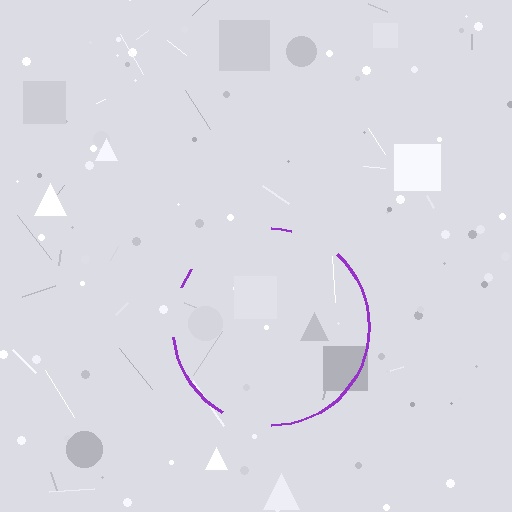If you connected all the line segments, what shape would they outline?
They would outline a circle.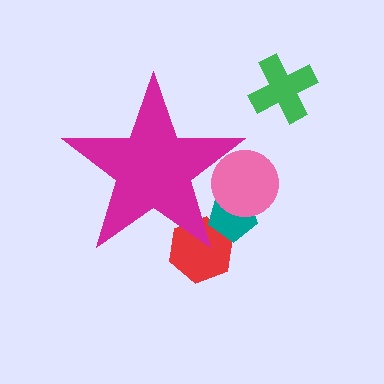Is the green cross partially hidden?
No, the green cross is fully visible.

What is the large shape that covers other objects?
A magenta star.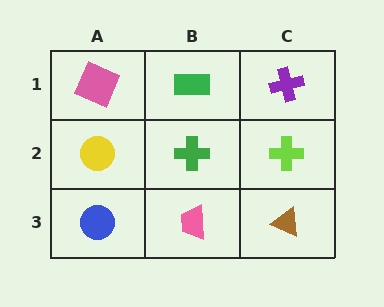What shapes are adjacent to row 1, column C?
A lime cross (row 2, column C), a green rectangle (row 1, column B).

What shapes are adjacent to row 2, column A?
A pink square (row 1, column A), a blue circle (row 3, column A), a green cross (row 2, column B).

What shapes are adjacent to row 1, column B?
A green cross (row 2, column B), a pink square (row 1, column A), a purple cross (row 1, column C).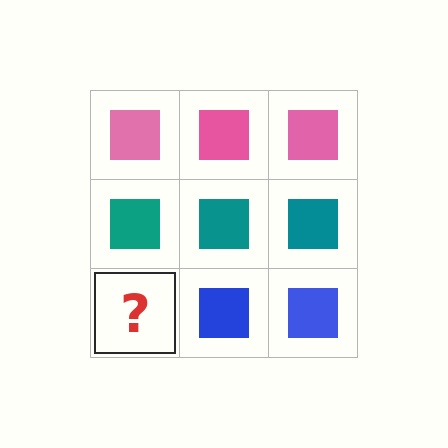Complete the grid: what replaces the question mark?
The question mark should be replaced with a blue square.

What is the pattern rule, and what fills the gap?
The rule is that each row has a consistent color. The gap should be filled with a blue square.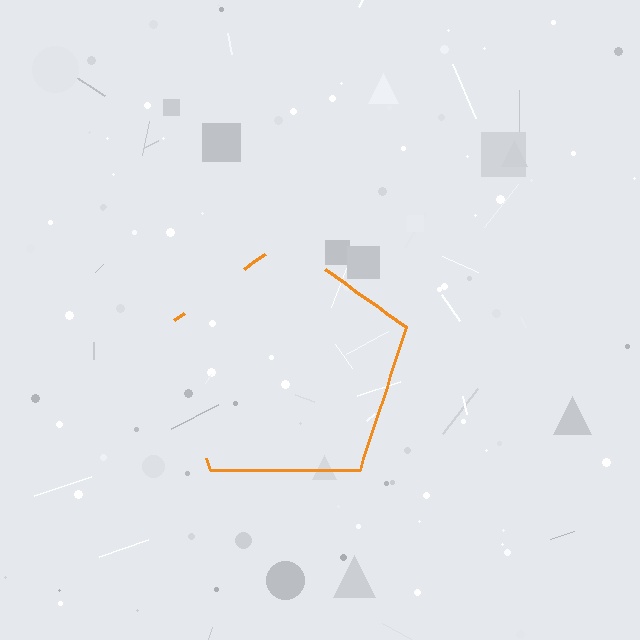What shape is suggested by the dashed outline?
The dashed outline suggests a pentagon.